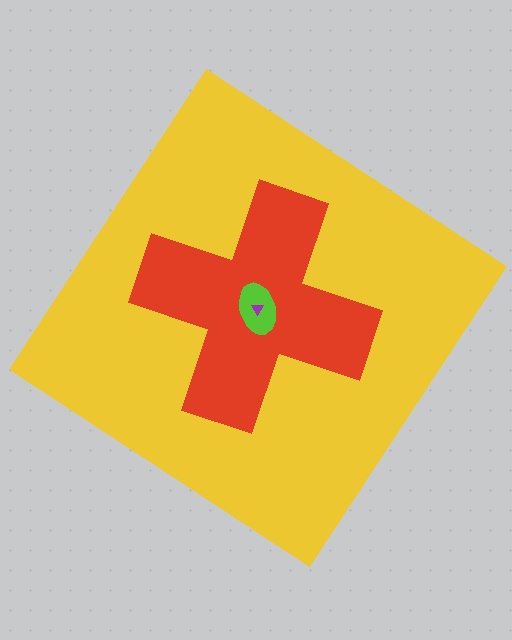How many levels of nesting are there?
4.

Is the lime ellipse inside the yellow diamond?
Yes.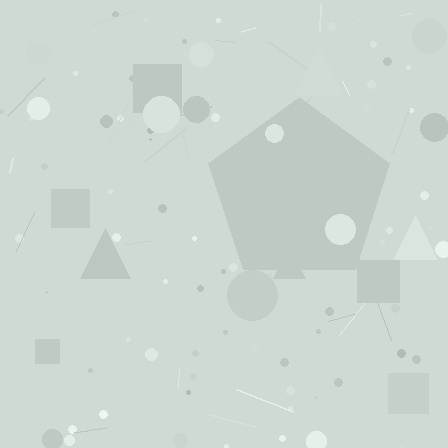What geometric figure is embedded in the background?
A pentagon is embedded in the background.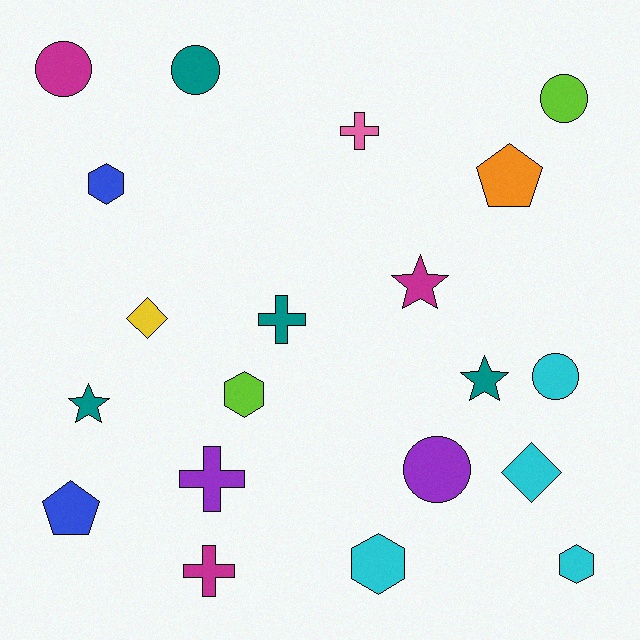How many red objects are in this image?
There are no red objects.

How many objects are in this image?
There are 20 objects.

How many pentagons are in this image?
There are 2 pentagons.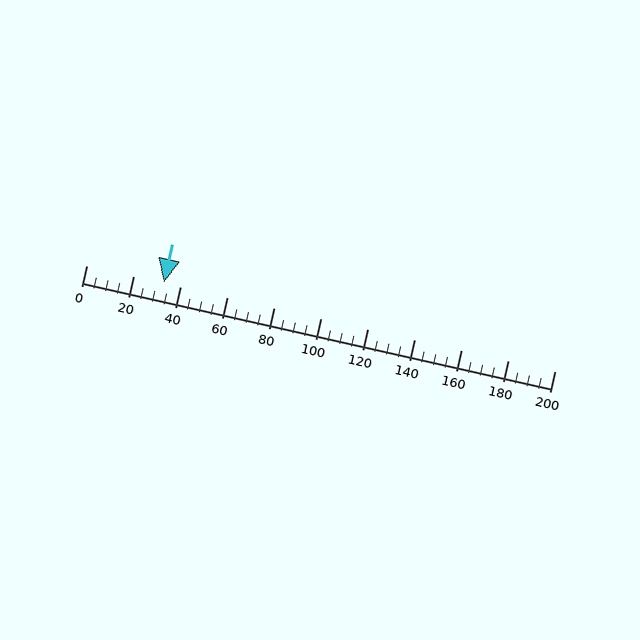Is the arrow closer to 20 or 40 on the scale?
The arrow is closer to 40.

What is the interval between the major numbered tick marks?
The major tick marks are spaced 20 units apart.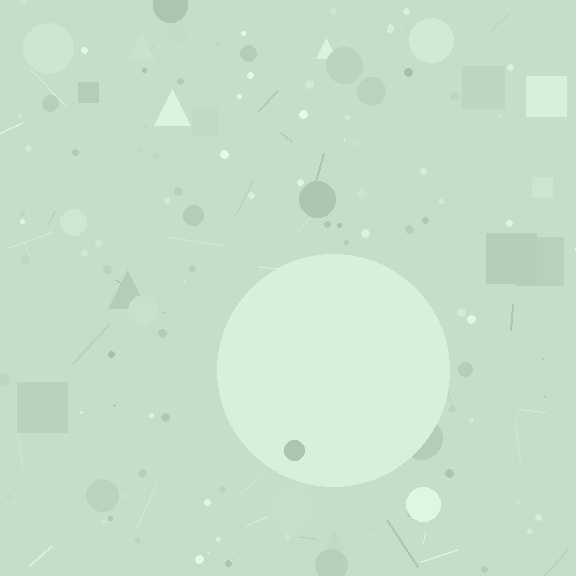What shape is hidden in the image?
A circle is hidden in the image.